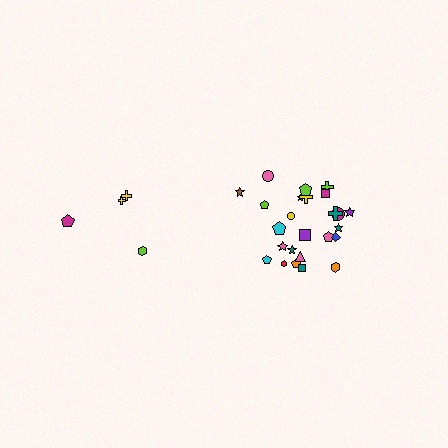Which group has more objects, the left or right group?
The right group.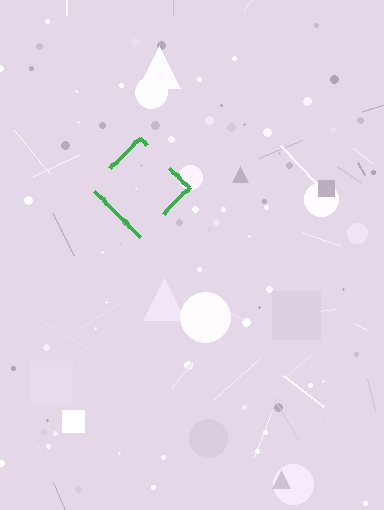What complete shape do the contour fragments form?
The contour fragments form a diamond.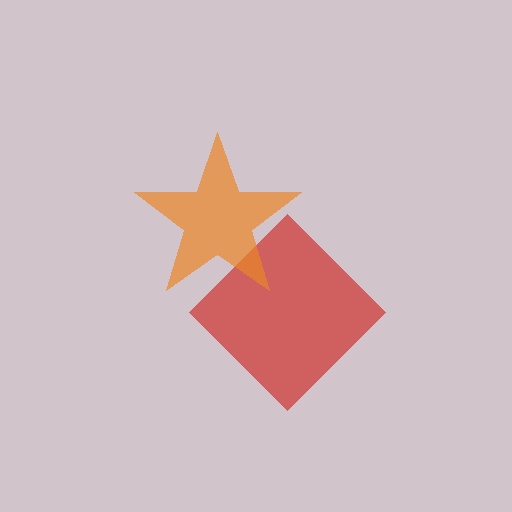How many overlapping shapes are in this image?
There are 2 overlapping shapes in the image.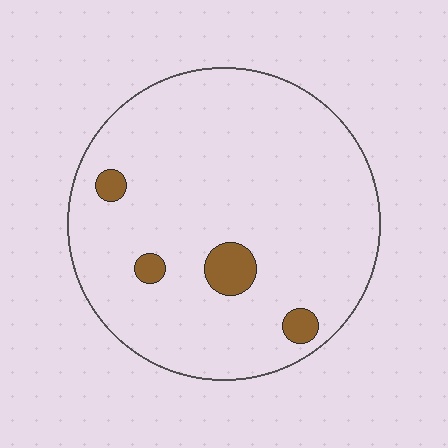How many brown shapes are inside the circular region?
4.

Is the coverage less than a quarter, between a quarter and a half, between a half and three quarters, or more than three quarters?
Less than a quarter.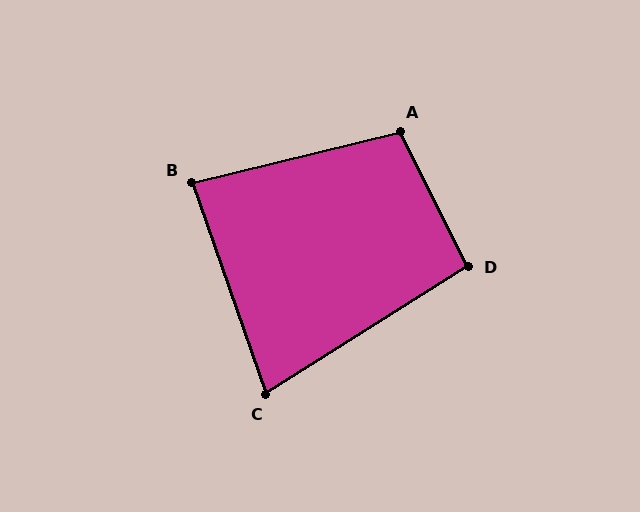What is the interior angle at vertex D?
Approximately 96 degrees (obtuse).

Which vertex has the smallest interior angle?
C, at approximately 77 degrees.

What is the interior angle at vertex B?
Approximately 84 degrees (acute).